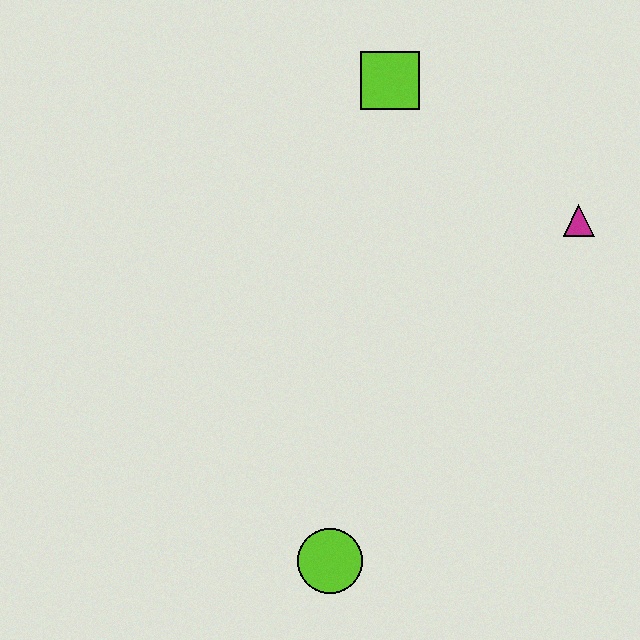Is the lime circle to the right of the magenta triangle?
No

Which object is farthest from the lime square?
The lime circle is farthest from the lime square.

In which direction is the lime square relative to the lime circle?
The lime square is above the lime circle.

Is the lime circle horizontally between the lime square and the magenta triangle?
No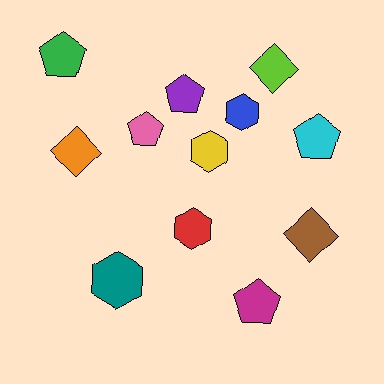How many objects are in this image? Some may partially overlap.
There are 12 objects.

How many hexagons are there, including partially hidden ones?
There are 4 hexagons.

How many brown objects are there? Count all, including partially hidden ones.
There is 1 brown object.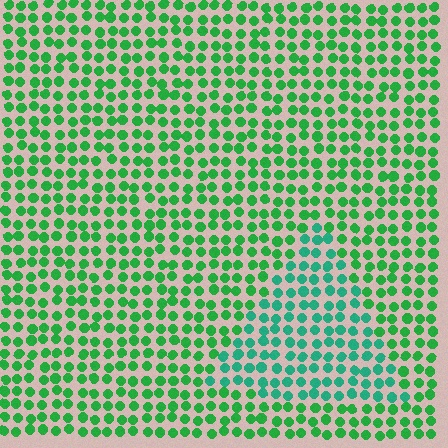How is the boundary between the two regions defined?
The boundary is defined purely by a slight shift in hue (about 29 degrees). Spacing, size, and orientation are identical on both sides.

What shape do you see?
I see a triangle.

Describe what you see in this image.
The image is filled with small green elements in a uniform arrangement. A triangle-shaped region is visible where the elements are tinted to a slightly different hue, forming a subtle color boundary.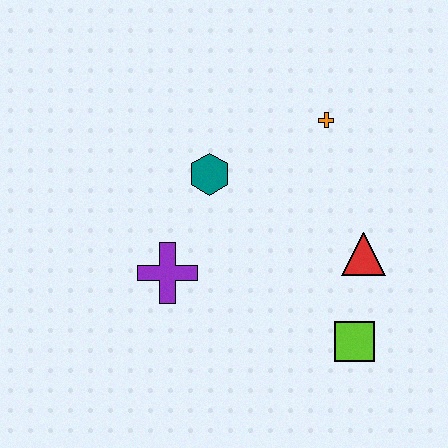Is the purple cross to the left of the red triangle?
Yes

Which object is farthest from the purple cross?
The orange cross is farthest from the purple cross.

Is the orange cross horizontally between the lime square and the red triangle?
No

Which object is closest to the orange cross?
The teal hexagon is closest to the orange cross.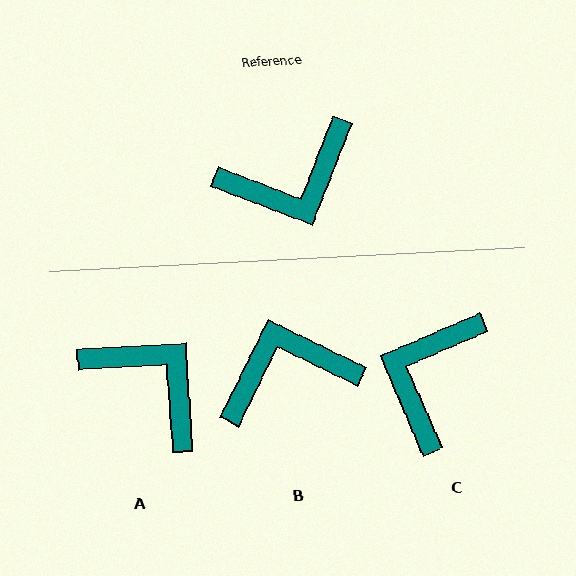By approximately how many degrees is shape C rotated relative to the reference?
Approximately 135 degrees clockwise.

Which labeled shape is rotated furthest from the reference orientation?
B, about 175 degrees away.